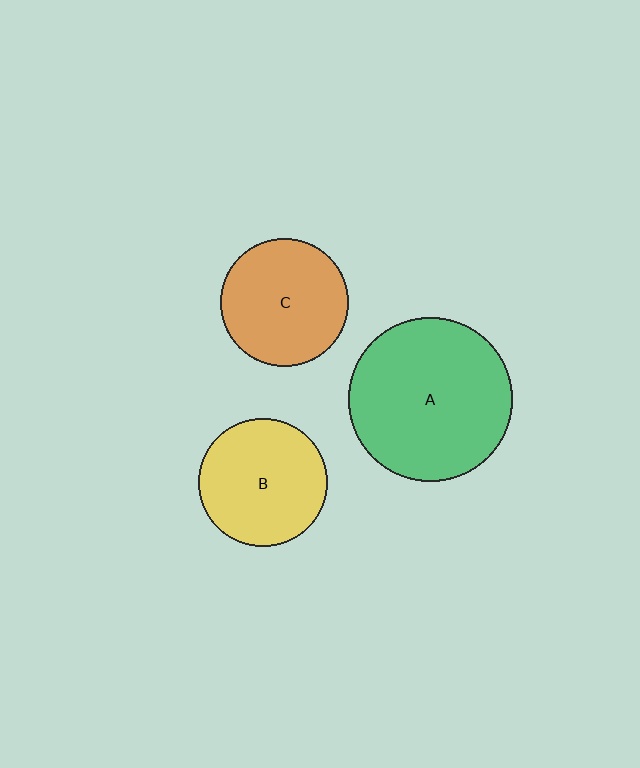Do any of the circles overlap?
No, none of the circles overlap.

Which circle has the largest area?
Circle A (green).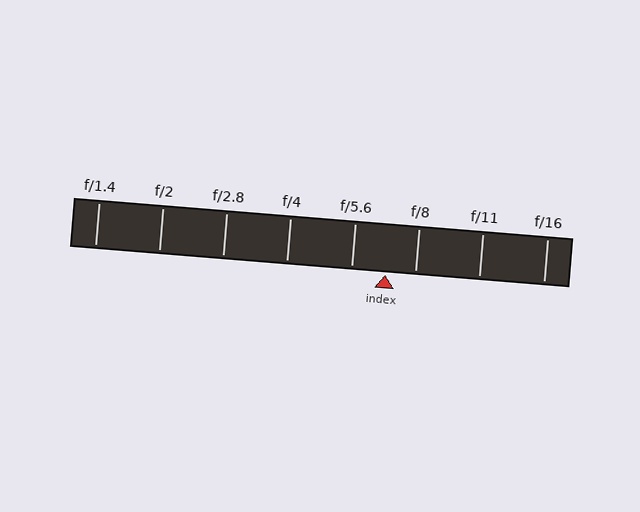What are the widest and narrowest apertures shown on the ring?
The widest aperture shown is f/1.4 and the narrowest is f/16.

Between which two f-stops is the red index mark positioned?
The index mark is between f/5.6 and f/8.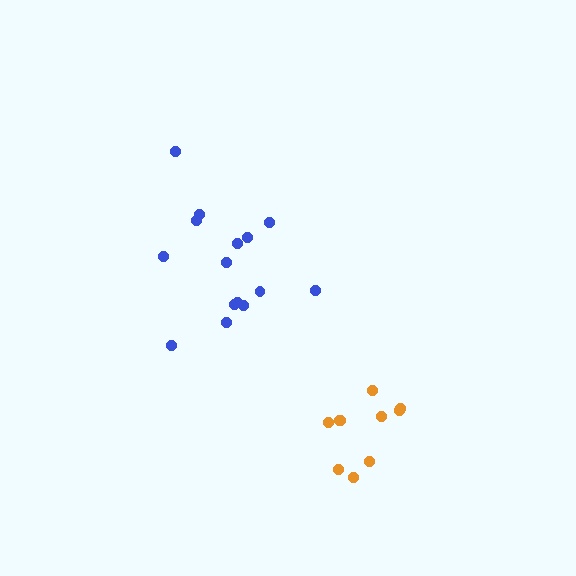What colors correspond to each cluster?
The clusters are colored: blue, orange.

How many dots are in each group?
Group 1: 15 dots, Group 2: 10 dots (25 total).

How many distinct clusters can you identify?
There are 2 distinct clusters.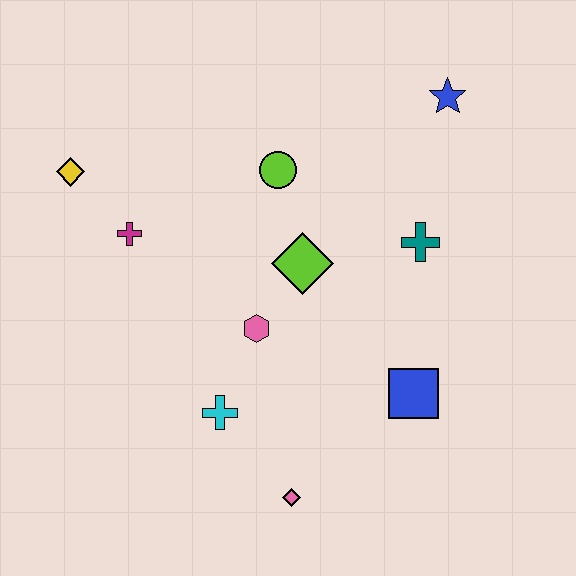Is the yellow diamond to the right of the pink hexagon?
No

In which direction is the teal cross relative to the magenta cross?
The teal cross is to the right of the magenta cross.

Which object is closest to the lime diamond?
The pink hexagon is closest to the lime diamond.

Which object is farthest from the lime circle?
The pink diamond is farthest from the lime circle.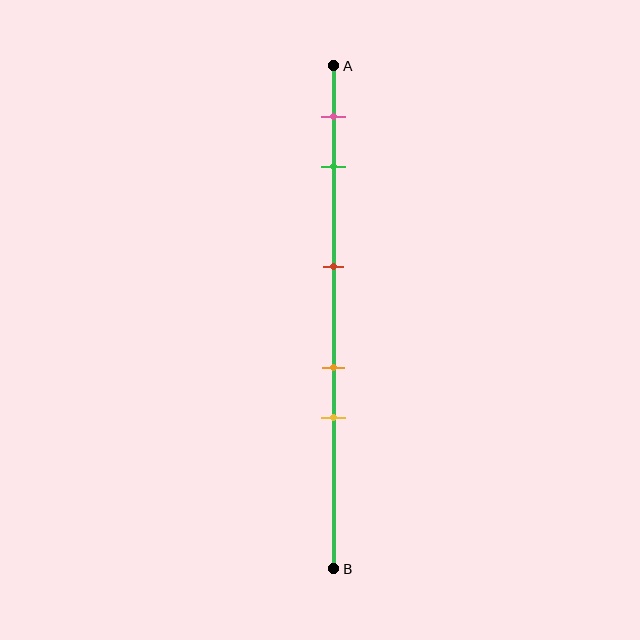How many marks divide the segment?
There are 5 marks dividing the segment.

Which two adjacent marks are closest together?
The orange and yellow marks are the closest adjacent pair.